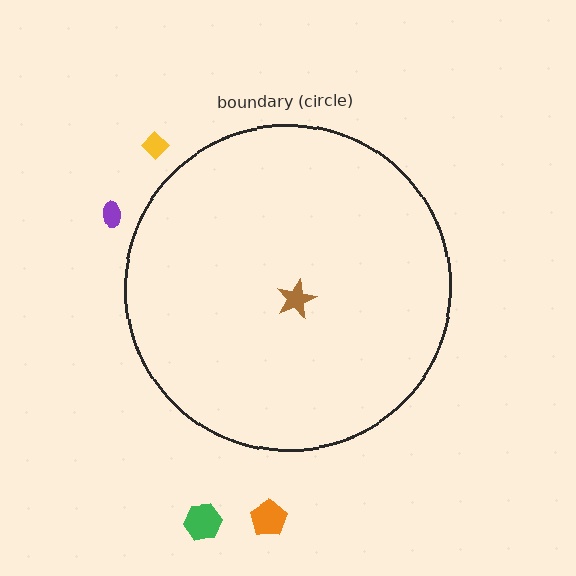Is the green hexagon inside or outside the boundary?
Outside.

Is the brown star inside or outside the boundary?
Inside.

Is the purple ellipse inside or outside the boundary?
Outside.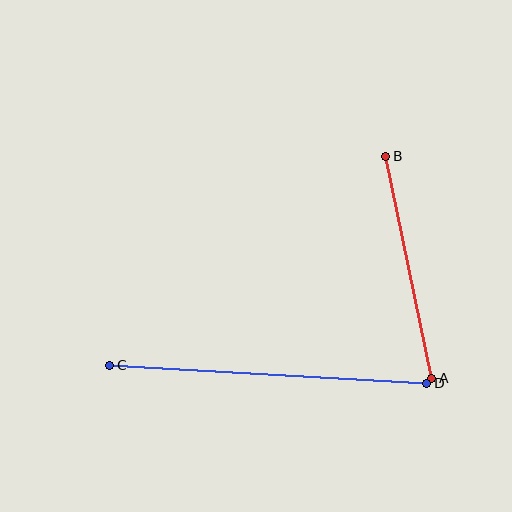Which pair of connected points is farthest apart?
Points C and D are farthest apart.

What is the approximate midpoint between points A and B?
The midpoint is at approximately (409, 267) pixels.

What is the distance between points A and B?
The distance is approximately 227 pixels.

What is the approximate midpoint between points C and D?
The midpoint is at approximately (268, 374) pixels.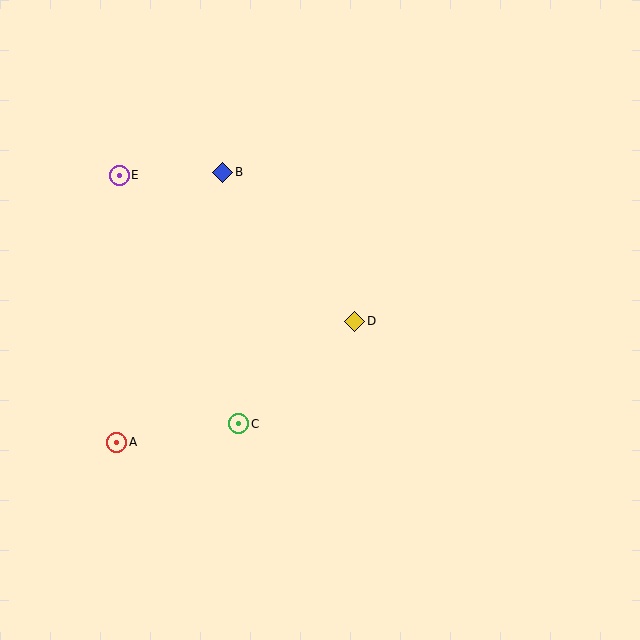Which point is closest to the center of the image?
Point D at (355, 321) is closest to the center.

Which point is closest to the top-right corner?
Point D is closest to the top-right corner.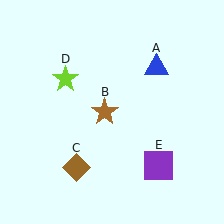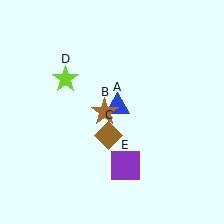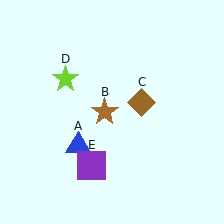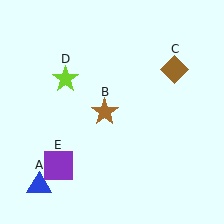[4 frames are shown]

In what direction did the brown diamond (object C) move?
The brown diamond (object C) moved up and to the right.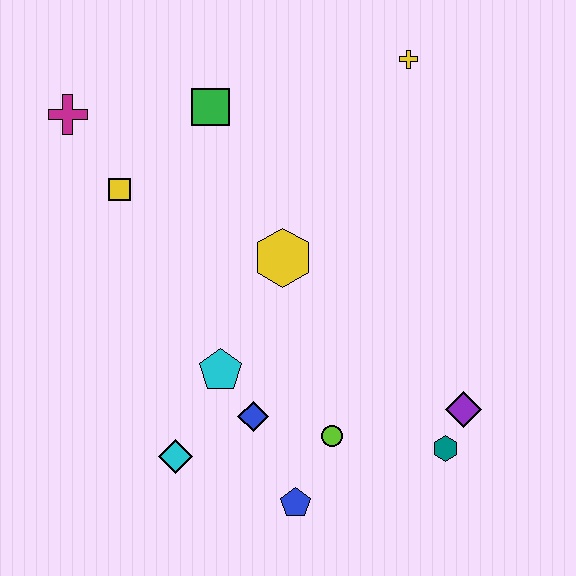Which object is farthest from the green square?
The teal hexagon is farthest from the green square.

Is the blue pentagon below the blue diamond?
Yes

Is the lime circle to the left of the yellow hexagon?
No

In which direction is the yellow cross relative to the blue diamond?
The yellow cross is above the blue diamond.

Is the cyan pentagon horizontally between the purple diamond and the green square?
Yes